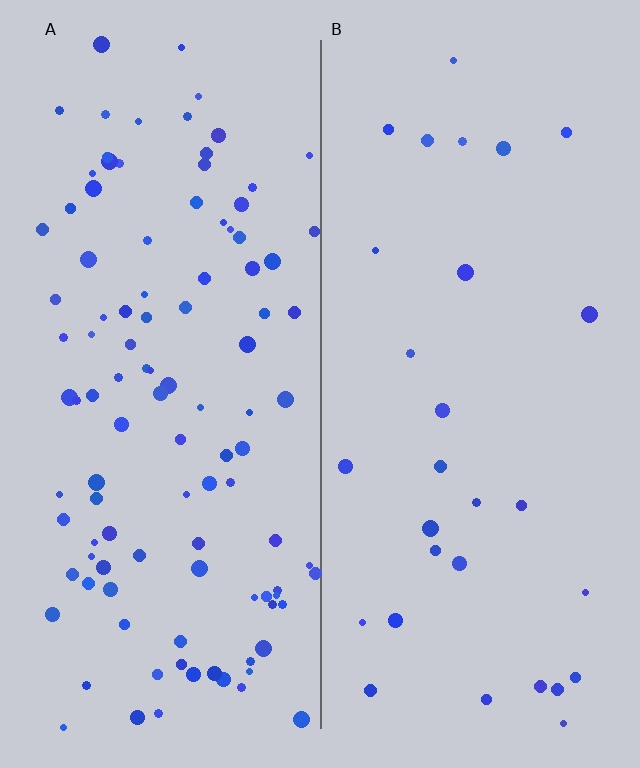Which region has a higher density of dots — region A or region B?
A (the left).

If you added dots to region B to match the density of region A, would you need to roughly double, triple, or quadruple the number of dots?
Approximately quadruple.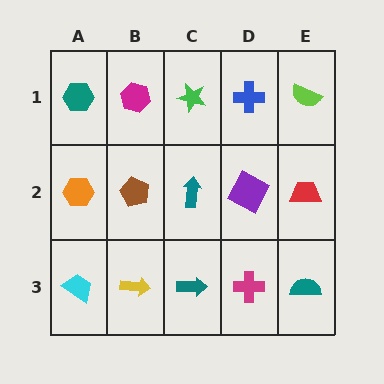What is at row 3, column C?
A teal arrow.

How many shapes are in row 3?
5 shapes.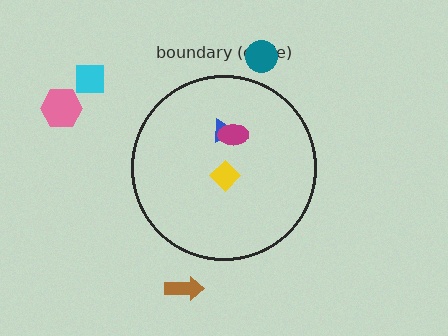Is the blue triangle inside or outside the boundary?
Inside.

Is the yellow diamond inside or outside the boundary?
Inside.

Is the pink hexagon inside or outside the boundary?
Outside.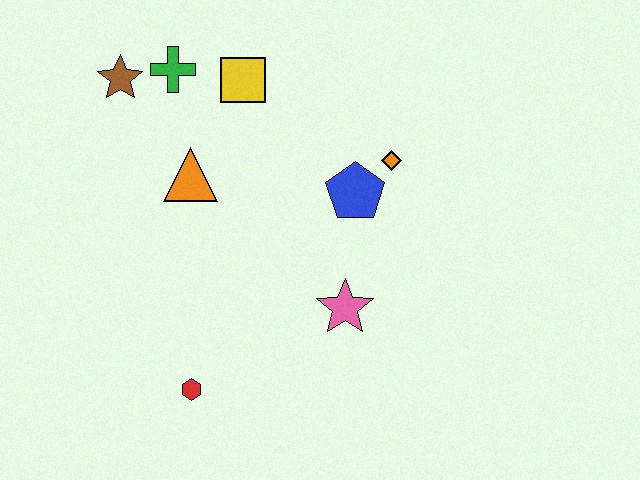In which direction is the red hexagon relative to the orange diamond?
The red hexagon is below the orange diamond.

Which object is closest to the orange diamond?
The blue pentagon is closest to the orange diamond.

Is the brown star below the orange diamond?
No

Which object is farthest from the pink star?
The brown star is farthest from the pink star.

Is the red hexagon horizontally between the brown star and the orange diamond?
Yes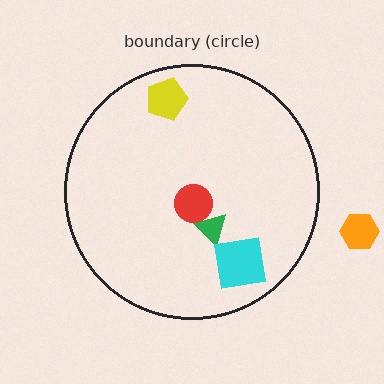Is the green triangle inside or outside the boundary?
Inside.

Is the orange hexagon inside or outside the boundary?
Outside.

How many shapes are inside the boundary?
4 inside, 1 outside.